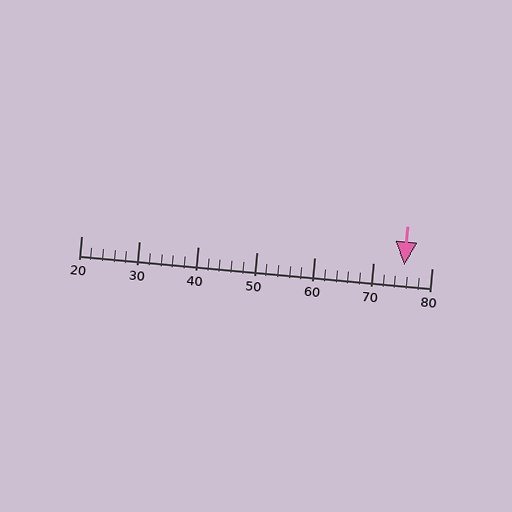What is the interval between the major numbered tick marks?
The major tick marks are spaced 10 units apart.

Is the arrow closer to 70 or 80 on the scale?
The arrow is closer to 80.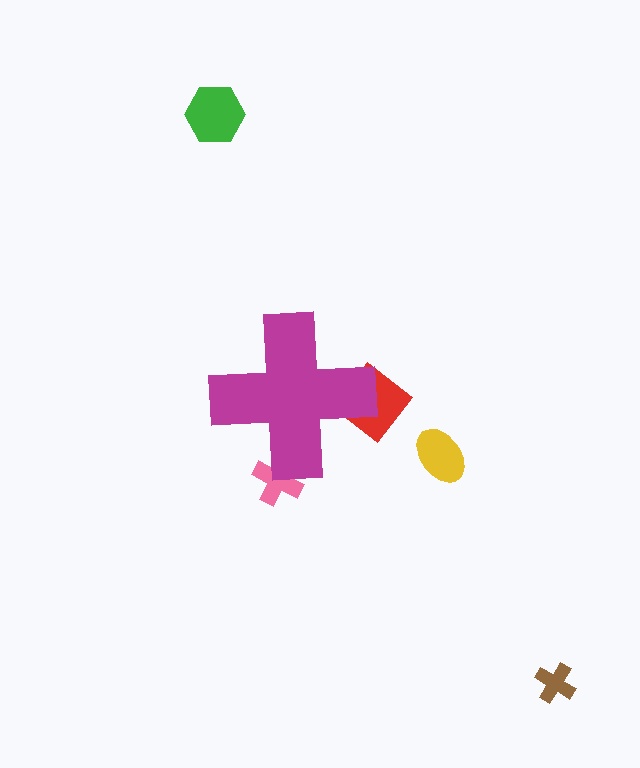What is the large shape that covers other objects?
A magenta cross.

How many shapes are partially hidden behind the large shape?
2 shapes are partially hidden.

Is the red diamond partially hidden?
Yes, the red diamond is partially hidden behind the magenta cross.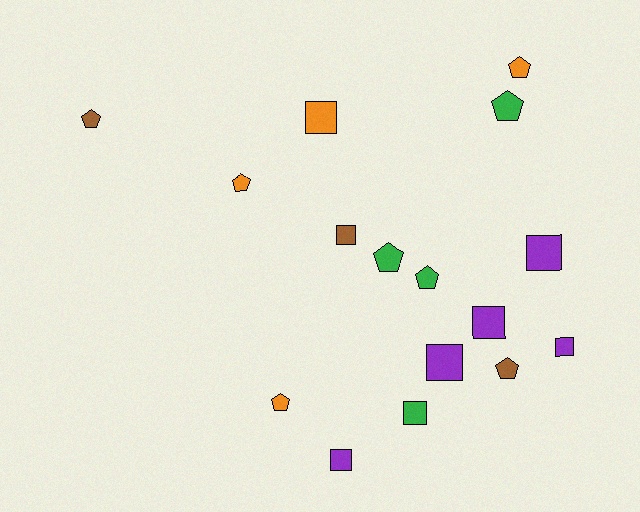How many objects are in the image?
There are 16 objects.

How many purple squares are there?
There are 5 purple squares.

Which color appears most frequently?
Purple, with 5 objects.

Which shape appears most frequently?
Square, with 8 objects.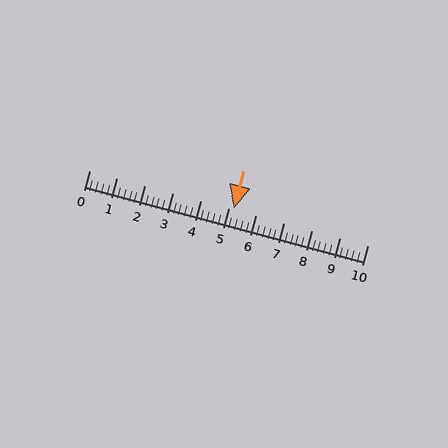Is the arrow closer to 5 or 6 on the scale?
The arrow is closer to 5.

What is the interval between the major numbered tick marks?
The major tick marks are spaced 1 units apart.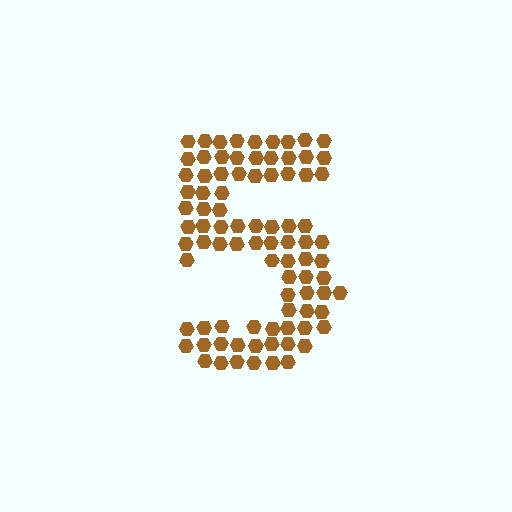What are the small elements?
The small elements are hexagons.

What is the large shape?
The large shape is the digit 5.